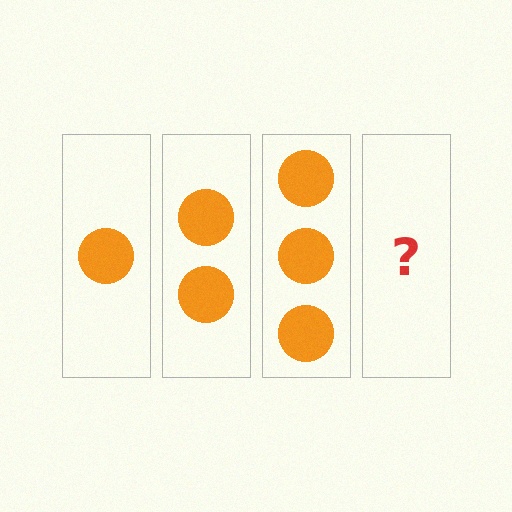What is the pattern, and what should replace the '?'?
The pattern is that each step adds one more circle. The '?' should be 4 circles.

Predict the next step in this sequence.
The next step is 4 circles.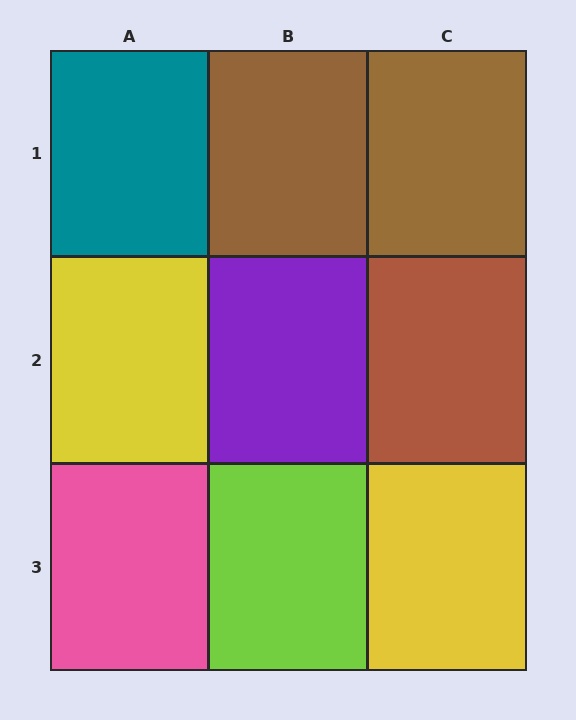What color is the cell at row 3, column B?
Lime.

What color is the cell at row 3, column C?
Yellow.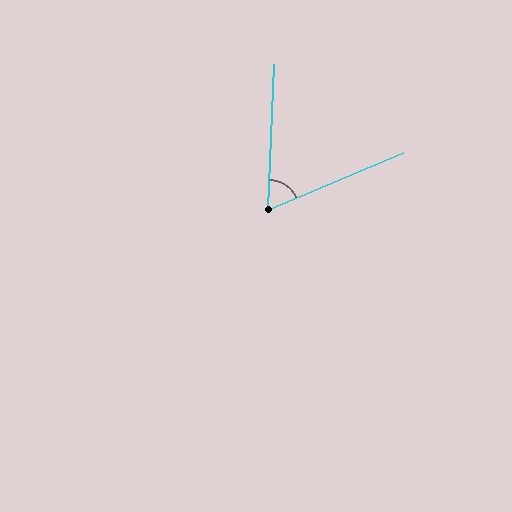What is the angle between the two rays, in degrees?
Approximately 65 degrees.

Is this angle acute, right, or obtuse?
It is acute.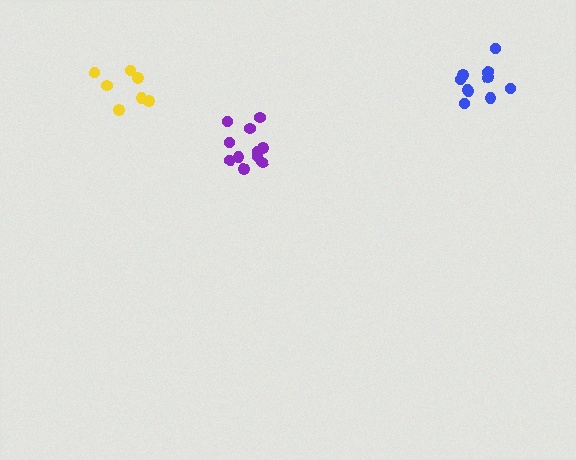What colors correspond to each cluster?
The clusters are colored: purple, yellow, blue.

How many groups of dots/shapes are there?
There are 3 groups.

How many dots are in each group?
Group 1: 11 dots, Group 2: 7 dots, Group 3: 10 dots (28 total).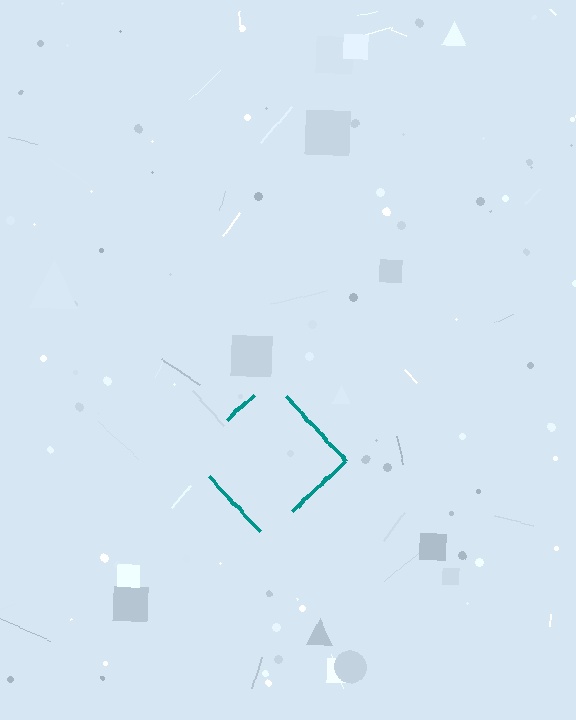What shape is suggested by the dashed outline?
The dashed outline suggests a diamond.